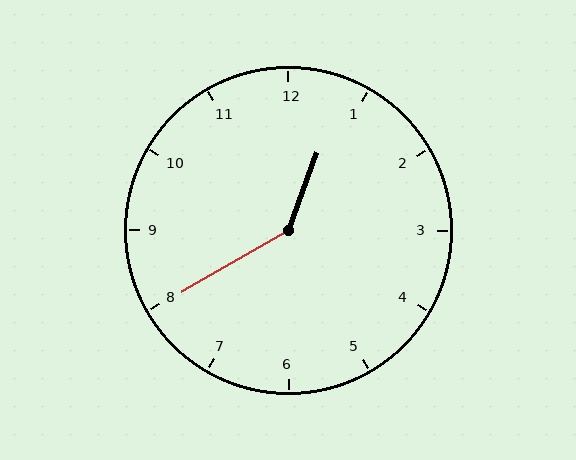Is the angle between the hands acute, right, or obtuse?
It is obtuse.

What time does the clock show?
12:40.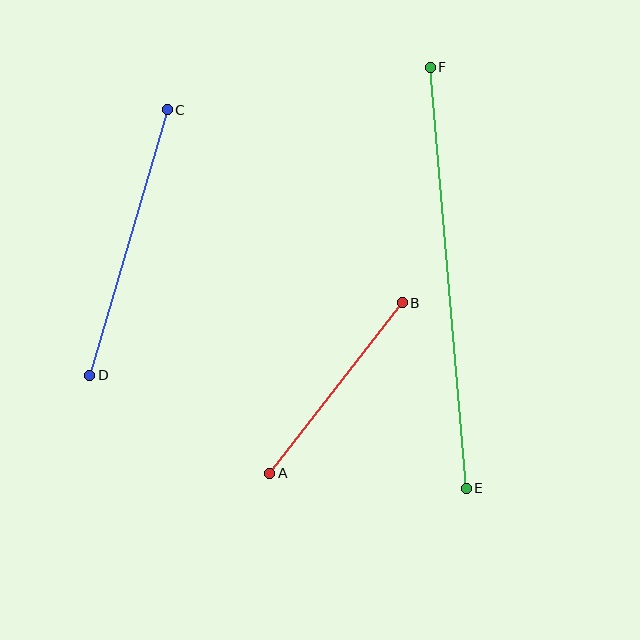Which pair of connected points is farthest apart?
Points E and F are farthest apart.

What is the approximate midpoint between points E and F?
The midpoint is at approximately (448, 278) pixels.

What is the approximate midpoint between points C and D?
The midpoint is at approximately (129, 242) pixels.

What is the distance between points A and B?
The distance is approximately 216 pixels.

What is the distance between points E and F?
The distance is approximately 422 pixels.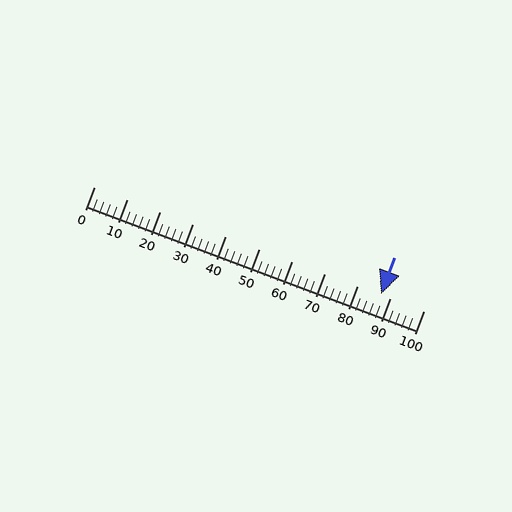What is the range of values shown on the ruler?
The ruler shows values from 0 to 100.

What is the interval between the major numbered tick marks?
The major tick marks are spaced 10 units apart.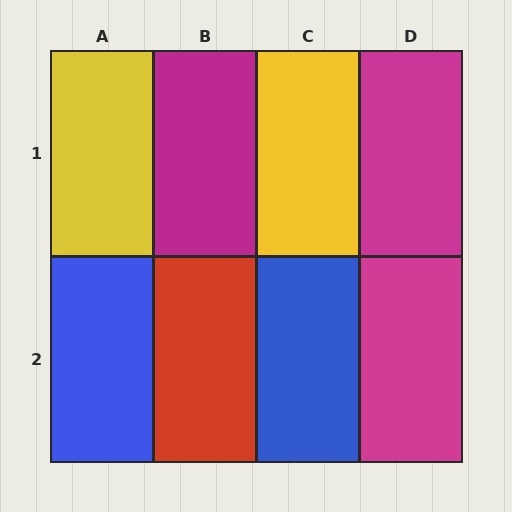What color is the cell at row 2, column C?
Blue.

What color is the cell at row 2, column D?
Magenta.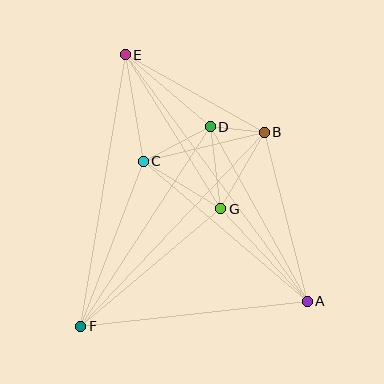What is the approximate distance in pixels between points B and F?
The distance between B and F is approximately 267 pixels.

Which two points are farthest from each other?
Points A and E are farthest from each other.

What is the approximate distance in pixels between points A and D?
The distance between A and D is approximately 200 pixels.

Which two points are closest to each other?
Points B and D are closest to each other.